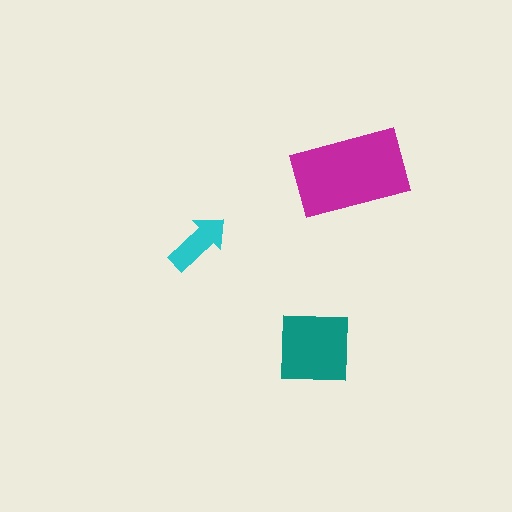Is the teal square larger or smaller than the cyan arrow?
Larger.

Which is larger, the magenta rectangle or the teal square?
The magenta rectangle.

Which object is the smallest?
The cyan arrow.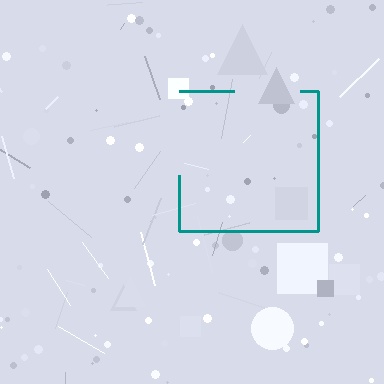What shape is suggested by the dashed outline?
The dashed outline suggests a square.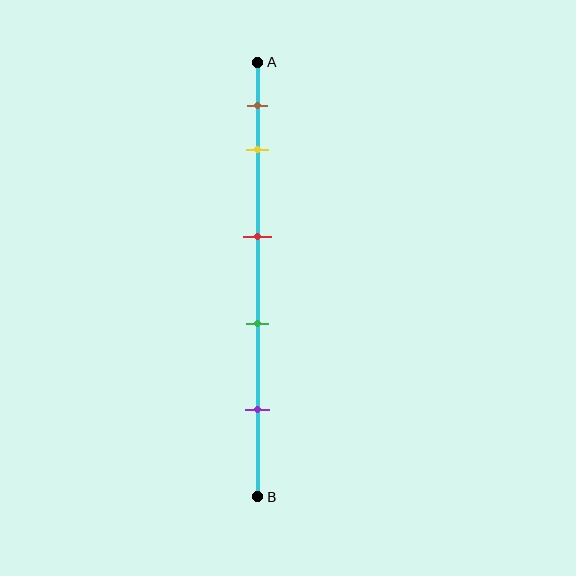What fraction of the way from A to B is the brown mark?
The brown mark is approximately 10% (0.1) of the way from A to B.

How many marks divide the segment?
There are 5 marks dividing the segment.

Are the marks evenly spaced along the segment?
No, the marks are not evenly spaced.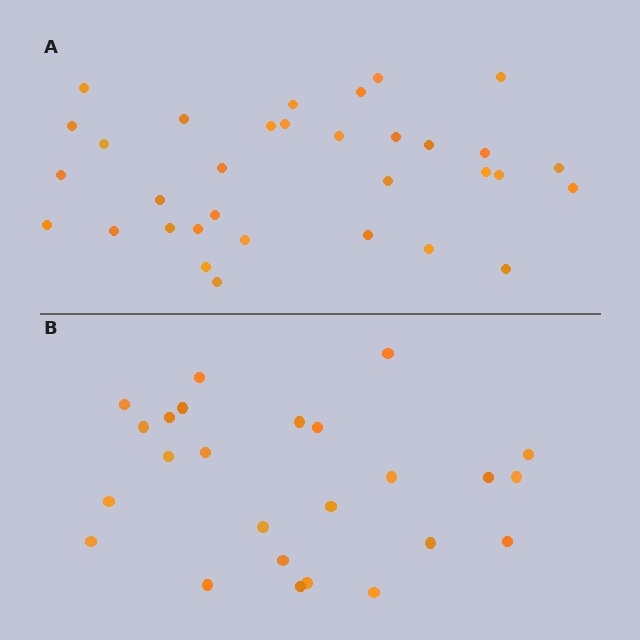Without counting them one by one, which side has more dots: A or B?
Region A (the top region) has more dots.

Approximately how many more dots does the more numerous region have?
Region A has roughly 8 or so more dots than region B.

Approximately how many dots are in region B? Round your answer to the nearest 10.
About 20 dots. (The exact count is 25, which rounds to 20.)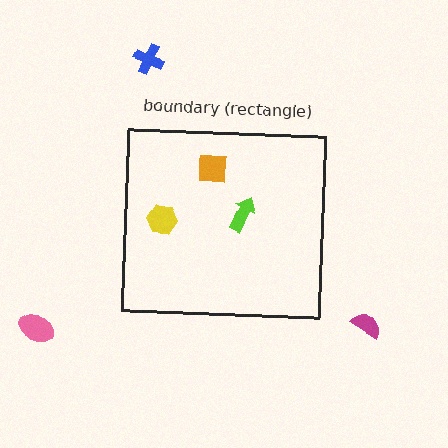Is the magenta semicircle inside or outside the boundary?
Outside.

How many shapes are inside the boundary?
3 inside, 3 outside.